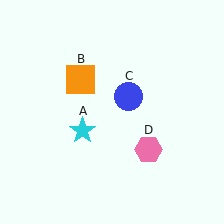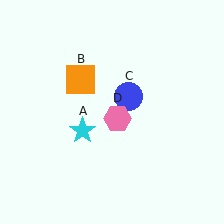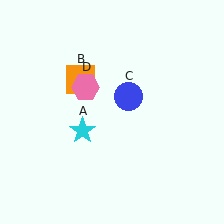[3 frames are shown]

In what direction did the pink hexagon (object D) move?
The pink hexagon (object D) moved up and to the left.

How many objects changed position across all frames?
1 object changed position: pink hexagon (object D).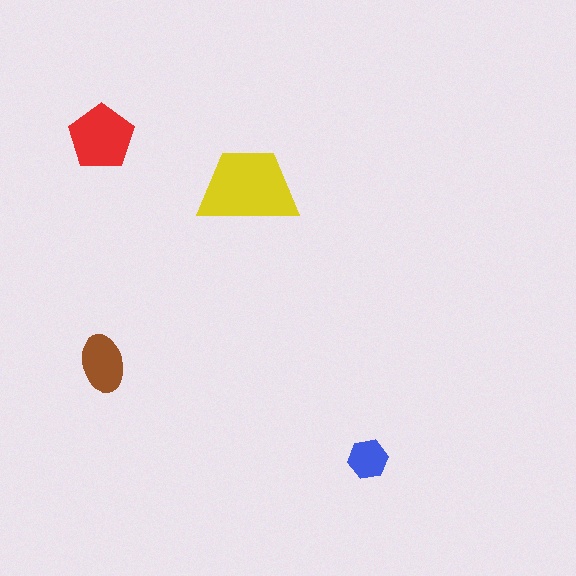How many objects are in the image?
There are 4 objects in the image.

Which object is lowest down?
The blue hexagon is bottommost.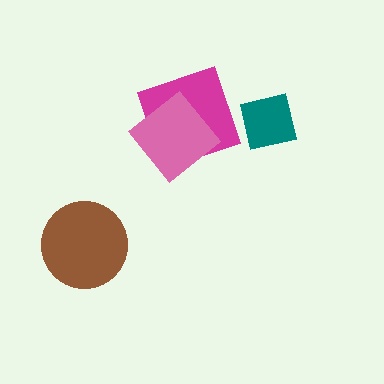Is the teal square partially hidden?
No, no other shape covers it.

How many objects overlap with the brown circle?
0 objects overlap with the brown circle.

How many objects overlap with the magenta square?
1 object overlaps with the magenta square.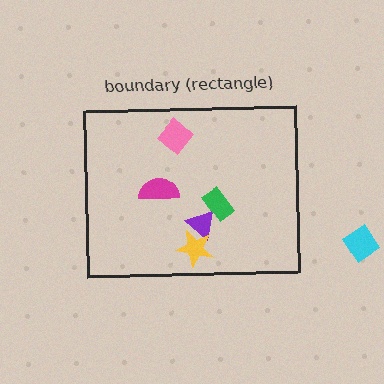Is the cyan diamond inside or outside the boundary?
Outside.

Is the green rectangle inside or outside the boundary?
Inside.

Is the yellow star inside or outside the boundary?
Inside.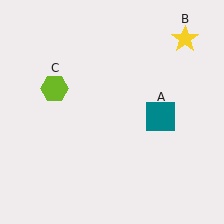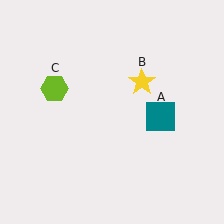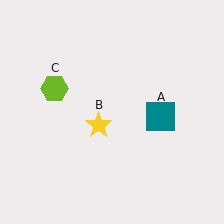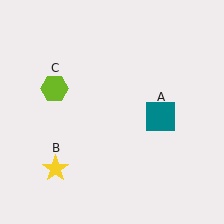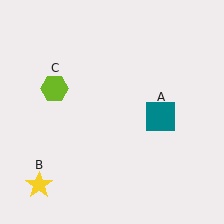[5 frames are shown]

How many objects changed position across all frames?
1 object changed position: yellow star (object B).